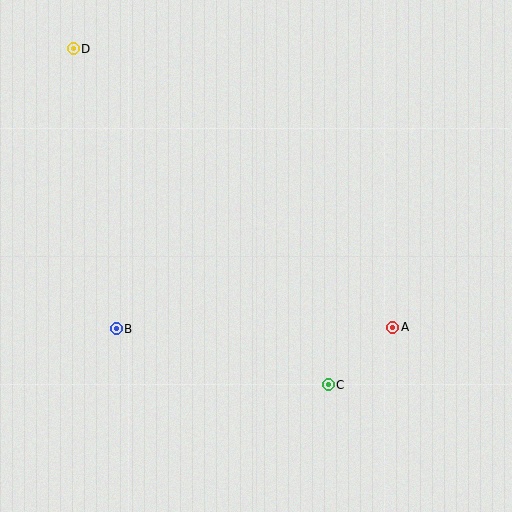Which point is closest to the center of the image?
Point C at (328, 385) is closest to the center.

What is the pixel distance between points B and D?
The distance between B and D is 284 pixels.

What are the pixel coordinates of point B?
Point B is at (116, 329).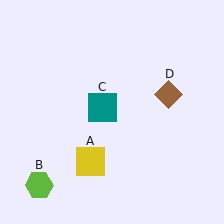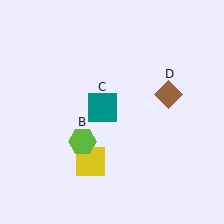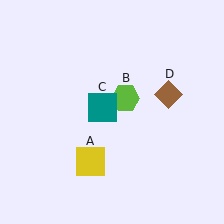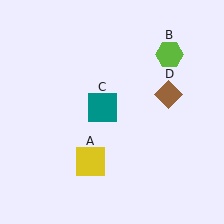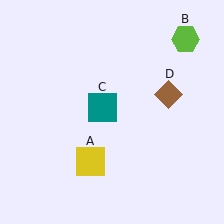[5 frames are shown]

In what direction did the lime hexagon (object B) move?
The lime hexagon (object B) moved up and to the right.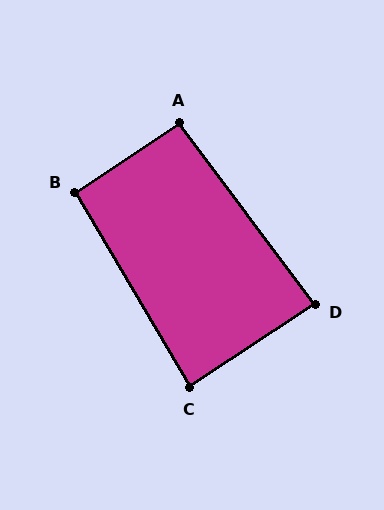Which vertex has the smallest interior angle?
D, at approximately 87 degrees.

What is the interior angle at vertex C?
Approximately 87 degrees (approximately right).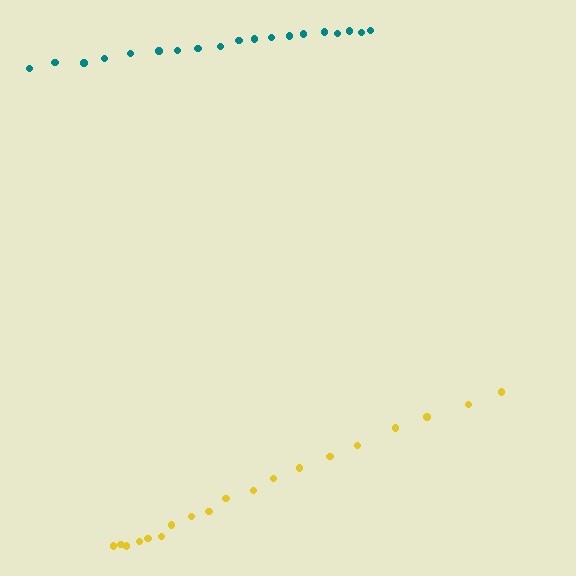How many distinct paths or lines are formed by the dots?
There are 2 distinct paths.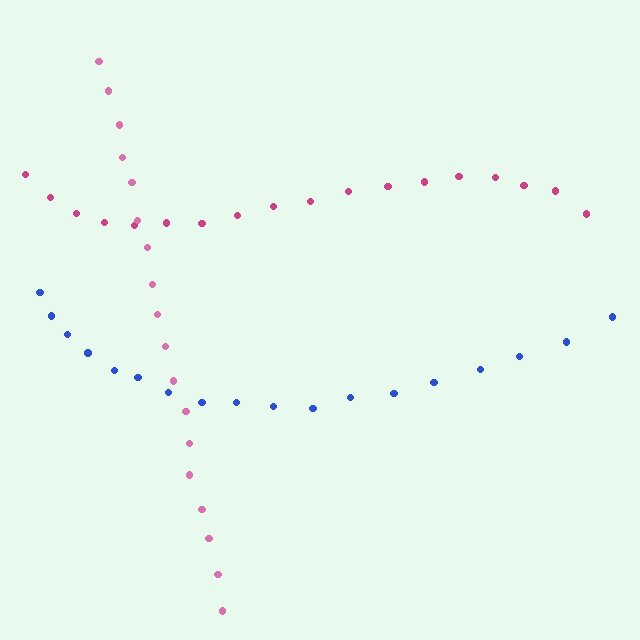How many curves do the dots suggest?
There are 3 distinct paths.